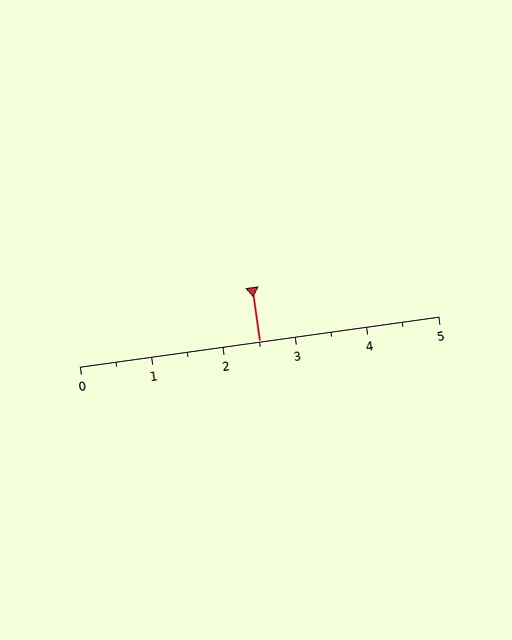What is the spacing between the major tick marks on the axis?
The major ticks are spaced 1 apart.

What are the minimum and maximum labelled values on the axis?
The axis runs from 0 to 5.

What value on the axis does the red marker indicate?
The marker indicates approximately 2.5.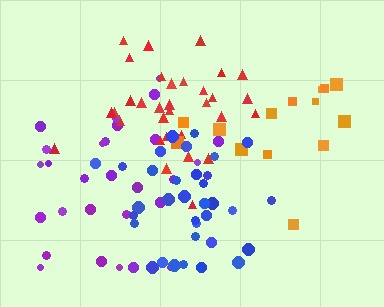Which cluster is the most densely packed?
Red.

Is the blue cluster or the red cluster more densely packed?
Red.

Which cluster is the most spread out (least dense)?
Orange.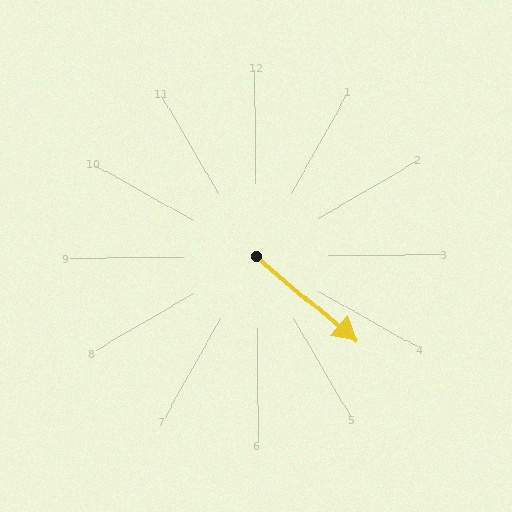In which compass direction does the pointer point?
Southeast.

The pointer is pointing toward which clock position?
Roughly 4 o'clock.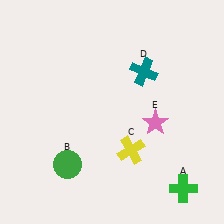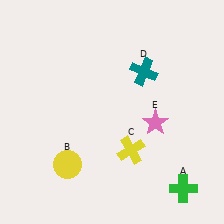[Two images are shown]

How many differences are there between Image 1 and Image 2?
There is 1 difference between the two images.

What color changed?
The circle (B) changed from green in Image 1 to yellow in Image 2.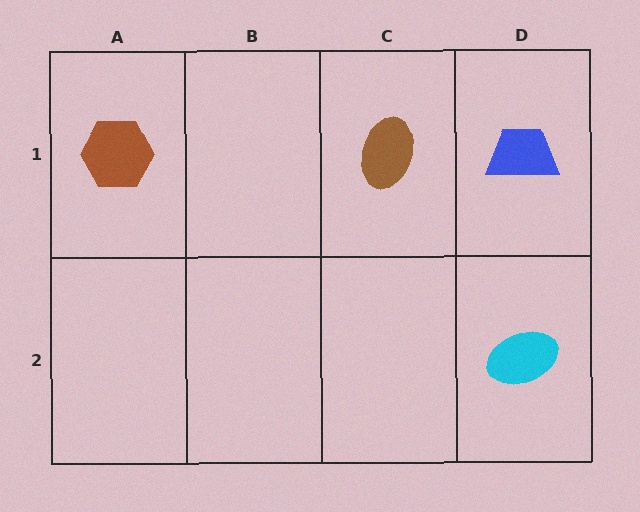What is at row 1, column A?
A brown hexagon.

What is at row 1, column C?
A brown ellipse.